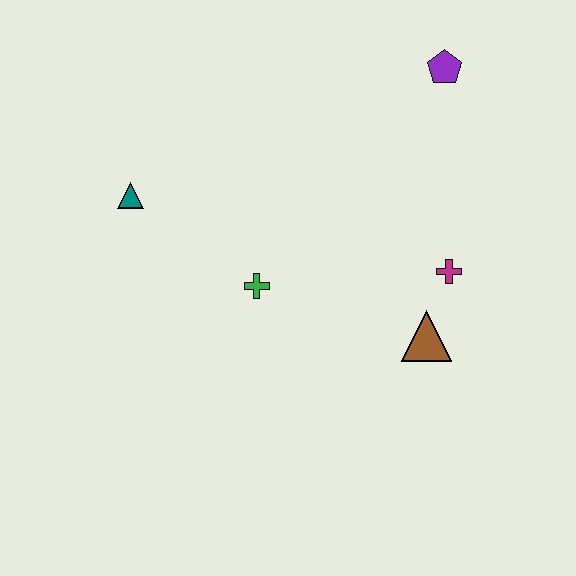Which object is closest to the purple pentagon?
The magenta cross is closest to the purple pentagon.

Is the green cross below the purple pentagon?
Yes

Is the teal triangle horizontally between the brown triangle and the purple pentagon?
No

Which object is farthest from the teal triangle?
The purple pentagon is farthest from the teal triangle.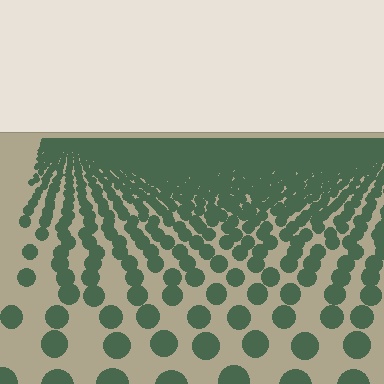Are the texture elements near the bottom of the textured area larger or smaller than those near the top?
Larger. Near the bottom, elements are closer to the viewer and appear at a bigger on-screen size.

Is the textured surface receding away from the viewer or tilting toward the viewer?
The surface is receding away from the viewer. Texture elements get smaller and denser toward the top.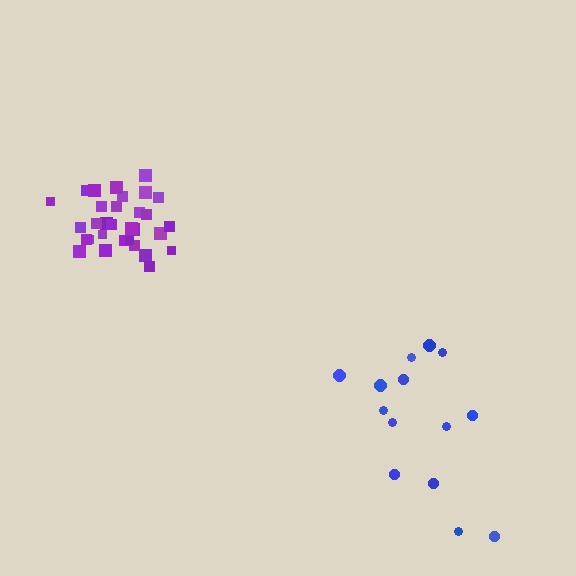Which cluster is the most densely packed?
Purple.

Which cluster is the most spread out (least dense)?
Blue.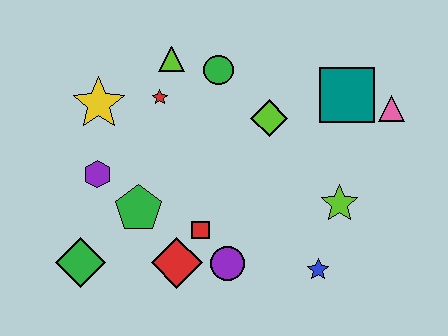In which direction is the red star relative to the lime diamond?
The red star is to the left of the lime diamond.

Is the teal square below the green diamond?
No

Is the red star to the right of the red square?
No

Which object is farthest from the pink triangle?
The green diamond is farthest from the pink triangle.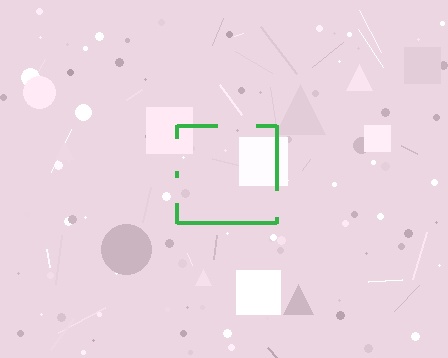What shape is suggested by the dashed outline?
The dashed outline suggests a square.